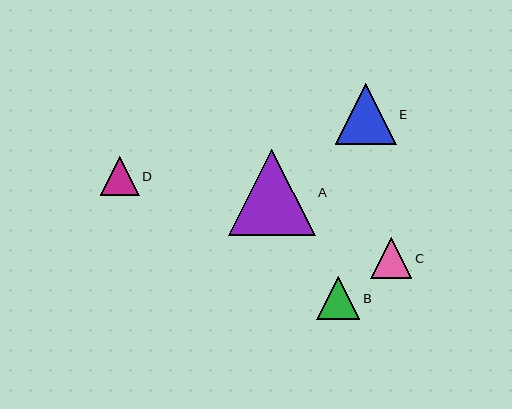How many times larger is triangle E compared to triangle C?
Triangle E is approximately 1.5 times the size of triangle C.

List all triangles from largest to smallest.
From largest to smallest: A, E, B, C, D.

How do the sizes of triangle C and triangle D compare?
Triangle C and triangle D are approximately the same size.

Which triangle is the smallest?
Triangle D is the smallest with a size of approximately 38 pixels.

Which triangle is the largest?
Triangle A is the largest with a size of approximately 87 pixels.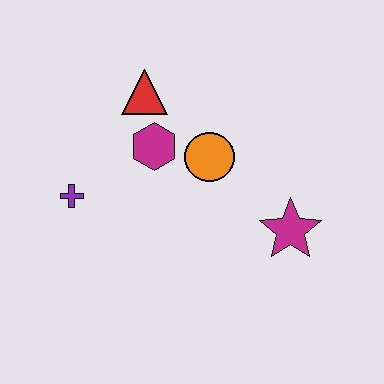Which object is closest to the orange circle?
The magenta hexagon is closest to the orange circle.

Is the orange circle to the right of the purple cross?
Yes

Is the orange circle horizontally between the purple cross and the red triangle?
No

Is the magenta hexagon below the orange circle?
No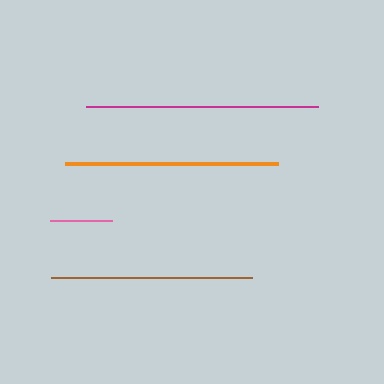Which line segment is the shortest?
The pink line is the shortest at approximately 62 pixels.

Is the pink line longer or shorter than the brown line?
The brown line is longer than the pink line.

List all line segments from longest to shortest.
From longest to shortest: magenta, orange, brown, pink.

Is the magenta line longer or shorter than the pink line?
The magenta line is longer than the pink line.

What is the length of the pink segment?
The pink segment is approximately 62 pixels long.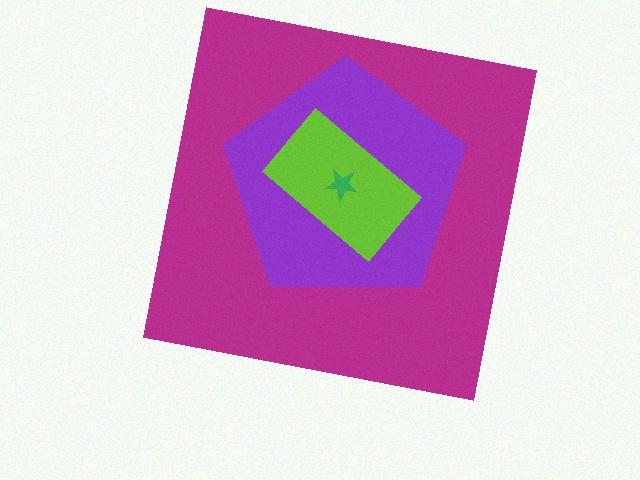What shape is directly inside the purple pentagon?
The lime rectangle.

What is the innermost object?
The green star.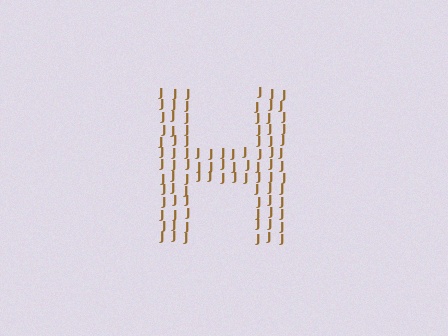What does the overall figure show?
The overall figure shows the letter H.